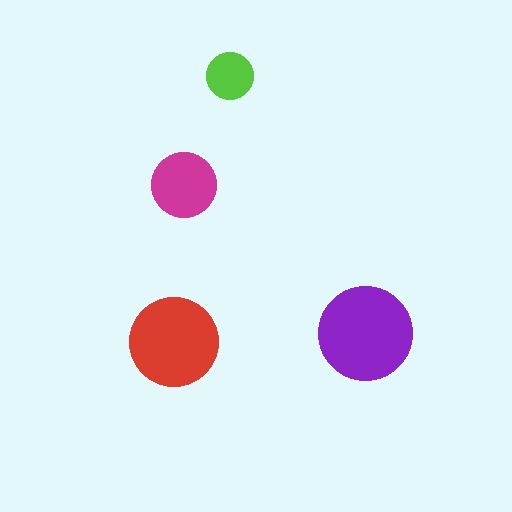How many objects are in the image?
There are 4 objects in the image.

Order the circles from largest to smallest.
the purple one, the red one, the magenta one, the lime one.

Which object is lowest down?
The red circle is bottommost.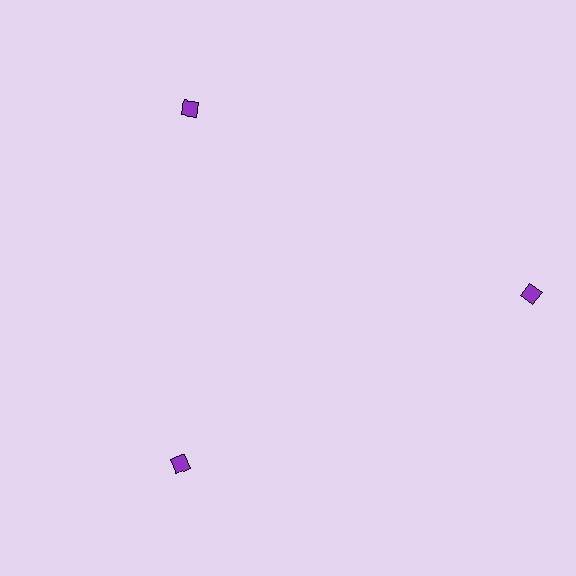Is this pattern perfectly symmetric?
No. The 3 purple diamonds are arranged in a ring, but one element near the 3 o'clock position is pushed outward from the center, breaking the 3-fold rotational symmetry.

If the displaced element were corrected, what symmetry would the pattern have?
It would have 3-fold rotational symmetry — the pattern would map onto itself every 120 degrees.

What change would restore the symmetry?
The symmetry would be restored by moving it inward, back onto the ring so that all 3 diamonds sit at equal angles and equal distance from the center.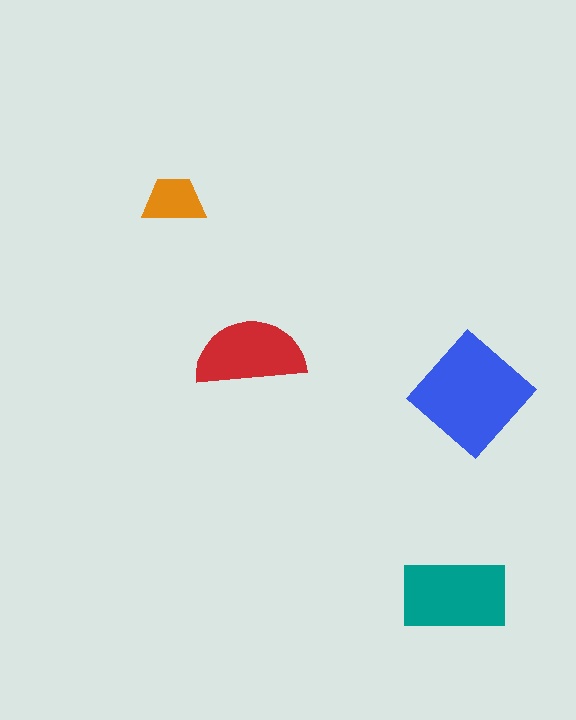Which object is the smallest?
The orange trapezoid.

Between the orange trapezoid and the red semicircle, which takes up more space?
The red semicircle.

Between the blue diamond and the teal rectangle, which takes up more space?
The blue diamond.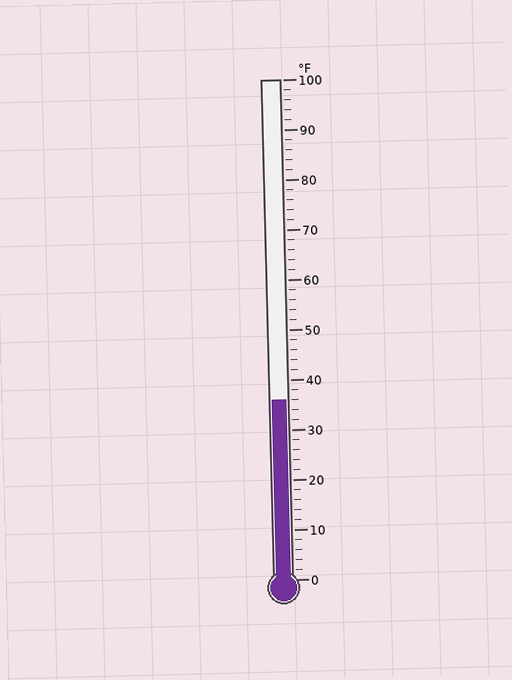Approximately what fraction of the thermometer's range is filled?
The thermometer is filled to approximately 35% of its range.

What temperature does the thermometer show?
The thermometer shows approximately 36°F.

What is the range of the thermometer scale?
The thermometer scale ranges from 0°F to 100°F.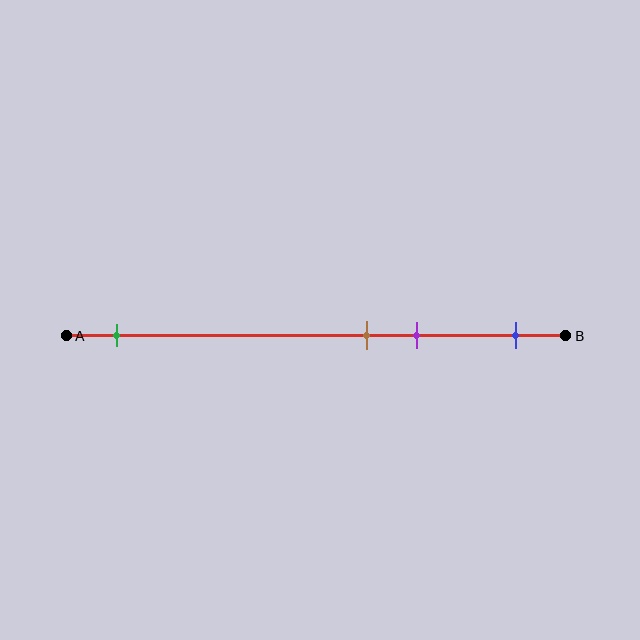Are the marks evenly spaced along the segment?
No, the marks are not evenly spaced.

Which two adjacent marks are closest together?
The brown and purple marks are the closest adjacent pair.